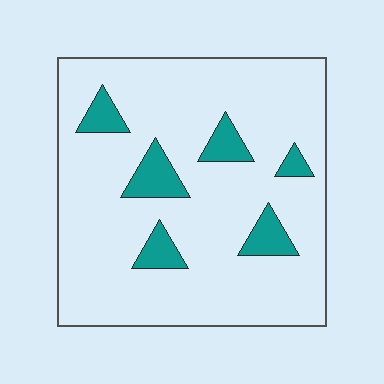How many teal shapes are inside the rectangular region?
6.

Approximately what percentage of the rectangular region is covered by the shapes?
Approximately 10%.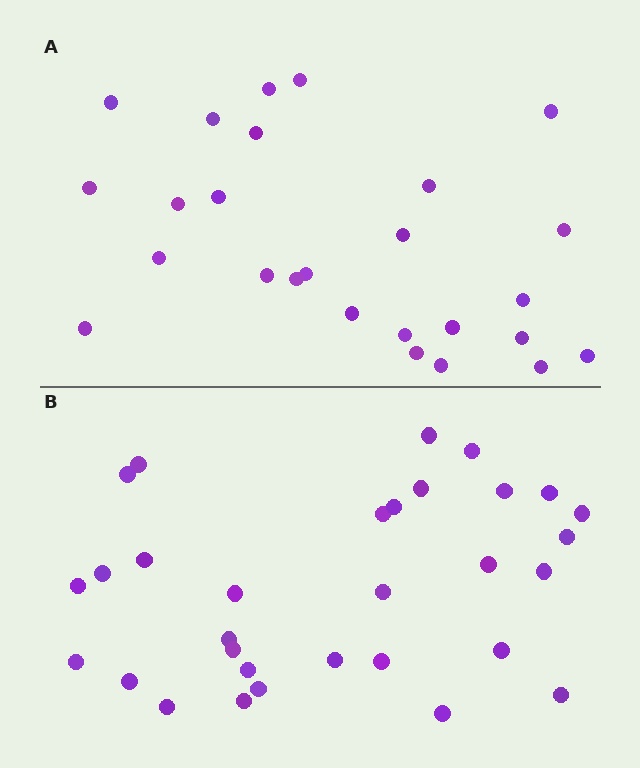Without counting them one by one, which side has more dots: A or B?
Region B (the bottom region) has more dots.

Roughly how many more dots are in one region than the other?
Region B has about 5 more dots than region A.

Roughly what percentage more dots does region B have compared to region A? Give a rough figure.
About 20% more.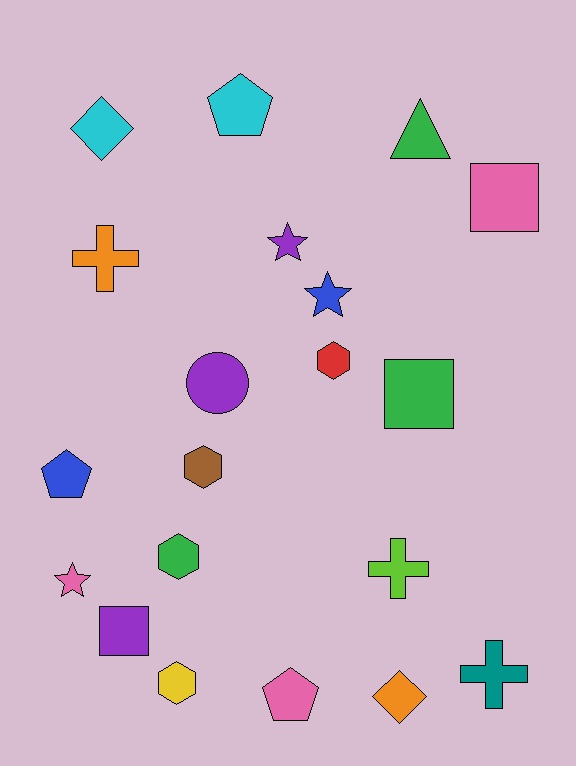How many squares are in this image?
There are 3 squares.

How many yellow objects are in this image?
There is 1 yellow object.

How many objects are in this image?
There are 20 objects.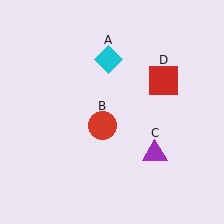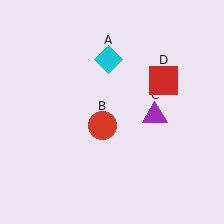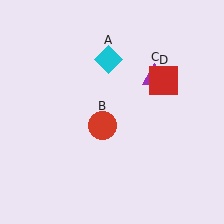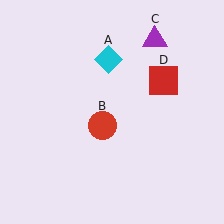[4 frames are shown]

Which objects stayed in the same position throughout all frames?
Cyan diamond (object A) and red circle (object B) and red square (object D) remained stationary.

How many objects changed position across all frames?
1 object changed position: purple triangle (object C).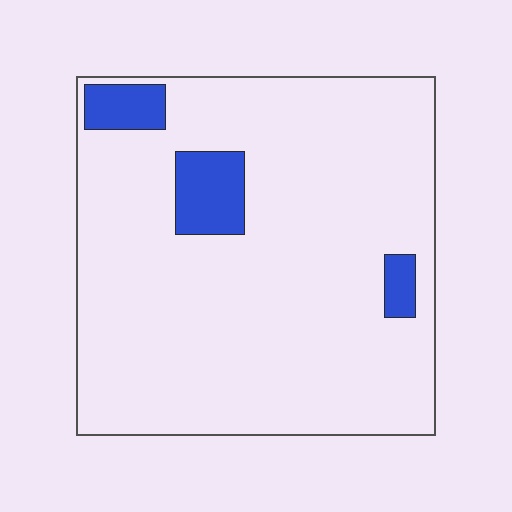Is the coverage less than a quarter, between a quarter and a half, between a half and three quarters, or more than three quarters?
Less than a quarter.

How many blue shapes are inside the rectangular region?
3.